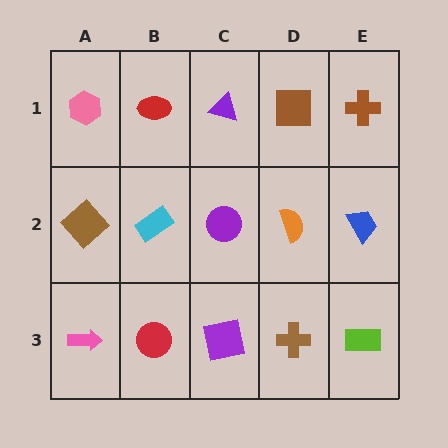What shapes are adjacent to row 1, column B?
A cyan rectangle (row 2, column B), a pink hexagon (row 1, column A), a purple triangle (row 1, column C).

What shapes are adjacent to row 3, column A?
A brown diamond (row 2, column A), a red circle (row 3, column B).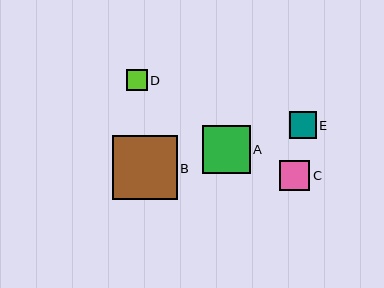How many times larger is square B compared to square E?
Square B is approximately 2.4 times the size of square E.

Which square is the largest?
Square B is the largest with a size of approximately 65 pixels.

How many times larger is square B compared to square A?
Square B is approximately 1.3 times the size of square A.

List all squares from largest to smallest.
From largest to smallest: B, A, C, E, D.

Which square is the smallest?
Square D is the smallest with a size of approximately 21 pixels.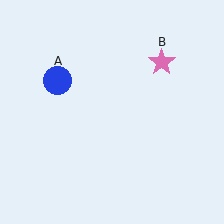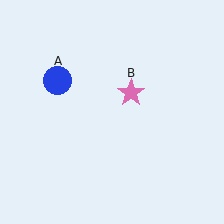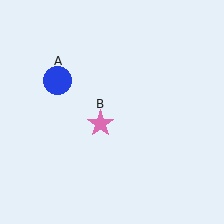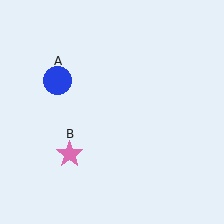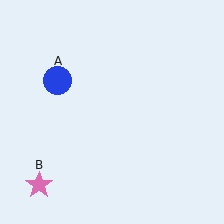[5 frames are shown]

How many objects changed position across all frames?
1 object changed position: pink star (object B).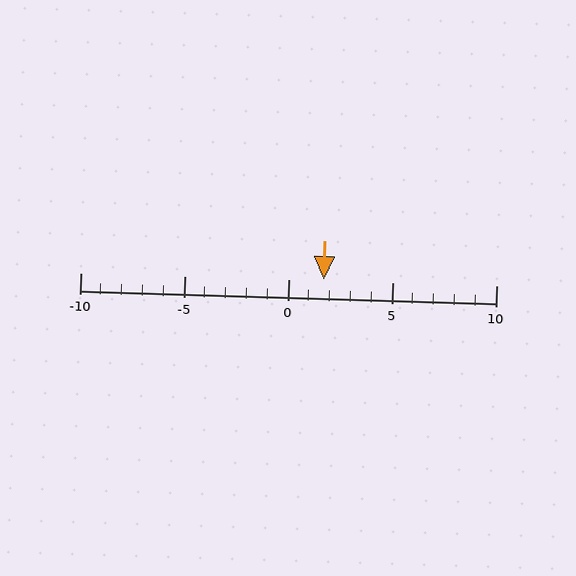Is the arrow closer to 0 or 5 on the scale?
The arrow is closer to 0.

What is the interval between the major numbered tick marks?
The major tick marks are spaced 5 units apart.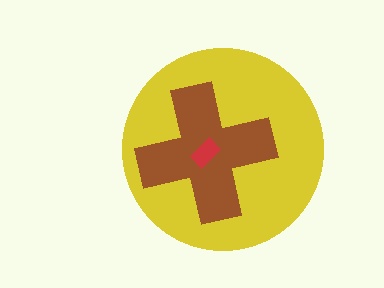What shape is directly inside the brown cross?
The red rectangle.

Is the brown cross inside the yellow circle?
Yes.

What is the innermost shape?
The red rectangle.